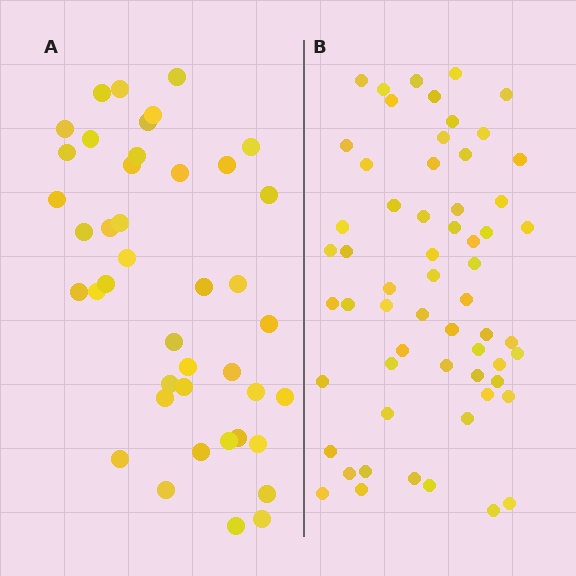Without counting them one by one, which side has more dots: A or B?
Region B (the right region) has more dots.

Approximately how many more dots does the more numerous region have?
Region B has approximately 20 more dots than region A.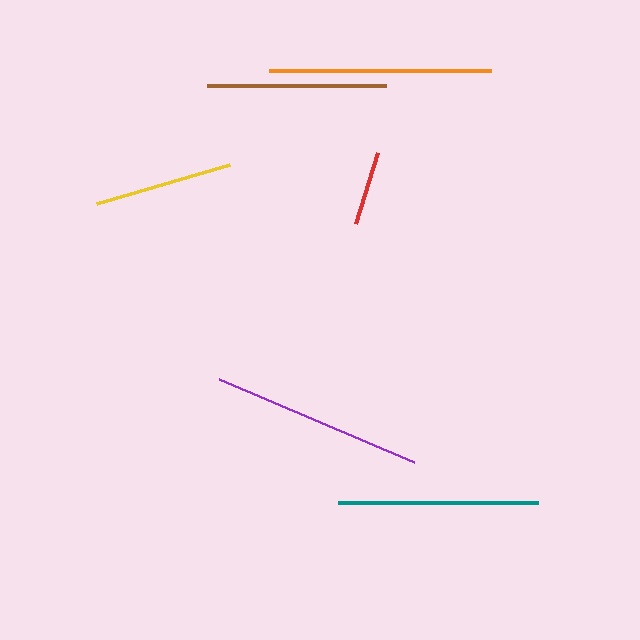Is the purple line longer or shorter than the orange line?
The orange line is longer than the purple line.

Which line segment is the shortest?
The red line is the shortest at approximately 74 pixels.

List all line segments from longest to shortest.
From longest to shortest: orange, purple, teal, brown, yellow, red.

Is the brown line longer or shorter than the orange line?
The orange line is longer than the brown line.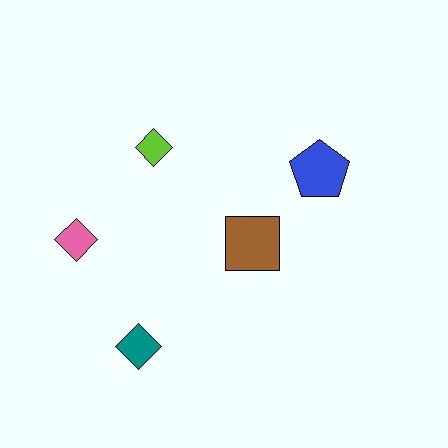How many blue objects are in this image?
There is 1 blue object.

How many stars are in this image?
There are no stars.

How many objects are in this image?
There are 5 objects.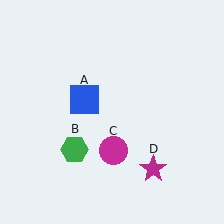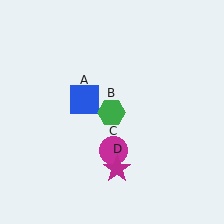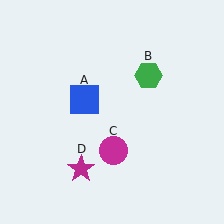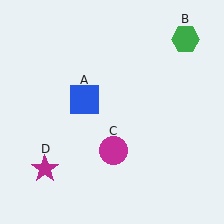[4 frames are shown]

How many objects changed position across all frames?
2 objects changed position: green hexagon (object B), magenta star (object D).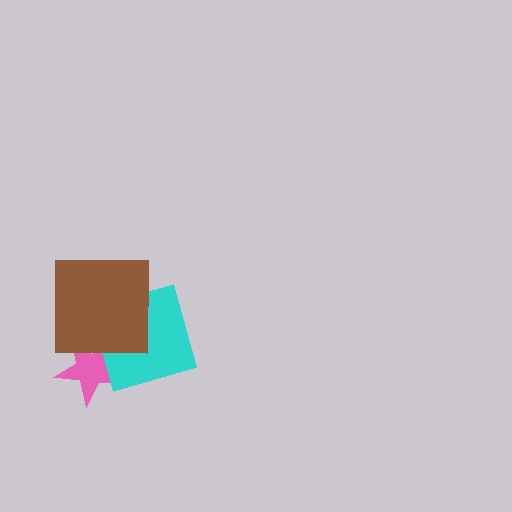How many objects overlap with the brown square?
2 objects overlap with the brown square.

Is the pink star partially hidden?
Yes, it is partially covered by another shape.